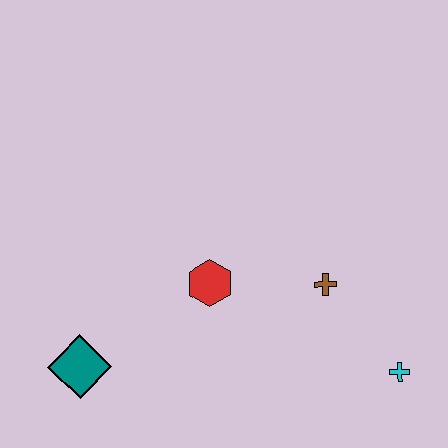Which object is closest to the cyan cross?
The brown cross is closest to the cyan cross.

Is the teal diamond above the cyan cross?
Yes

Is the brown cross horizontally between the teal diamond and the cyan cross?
Yes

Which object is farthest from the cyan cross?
The teal diamond is farthest from the cyan cross.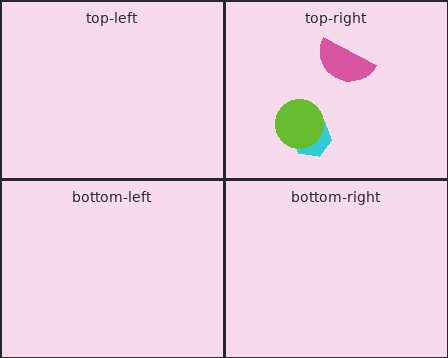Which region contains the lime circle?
The top-right region.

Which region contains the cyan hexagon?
The top-right region.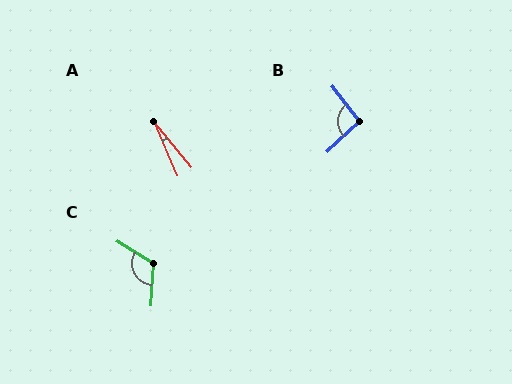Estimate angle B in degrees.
Approximately 95 degrees.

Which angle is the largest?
C, at approximately 119 degrees.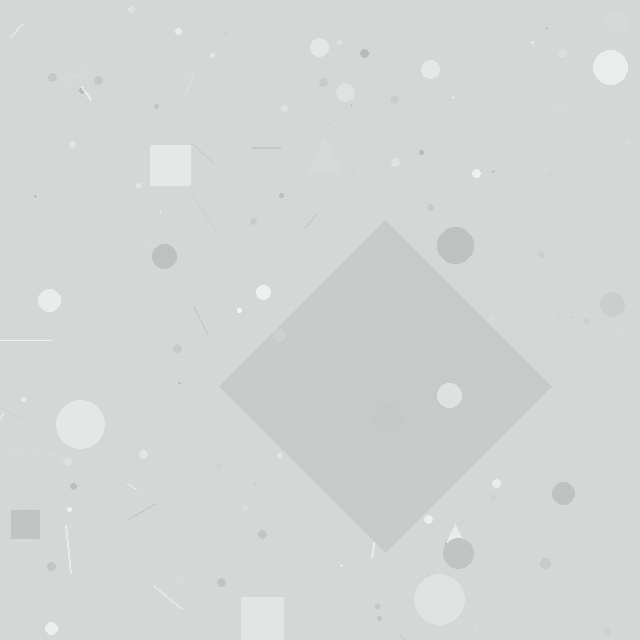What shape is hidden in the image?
A diamond is hidden in the image.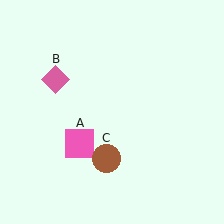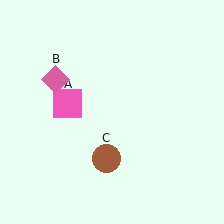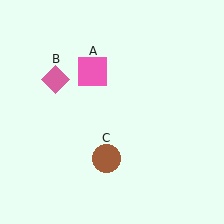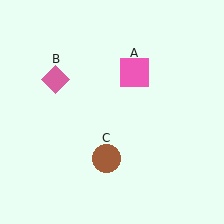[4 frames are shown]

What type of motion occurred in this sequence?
The pink square (object A) rotated clockwise around the center of the scene.